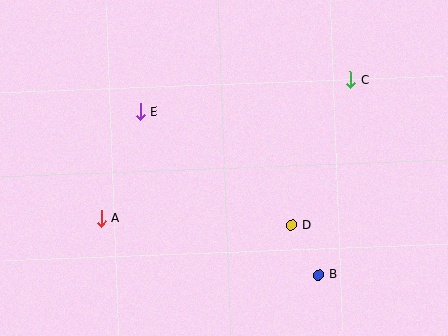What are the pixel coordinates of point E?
Point E is at (140, 112).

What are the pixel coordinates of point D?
Point D is at (292, 225).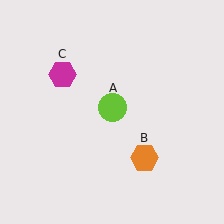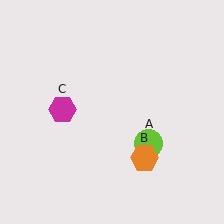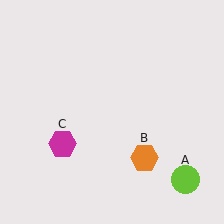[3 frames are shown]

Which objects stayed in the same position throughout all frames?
Orange hexagon (object B) remained stationary.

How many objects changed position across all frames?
2 objects changed position: lime circle (object A), magenta hexagon (object C).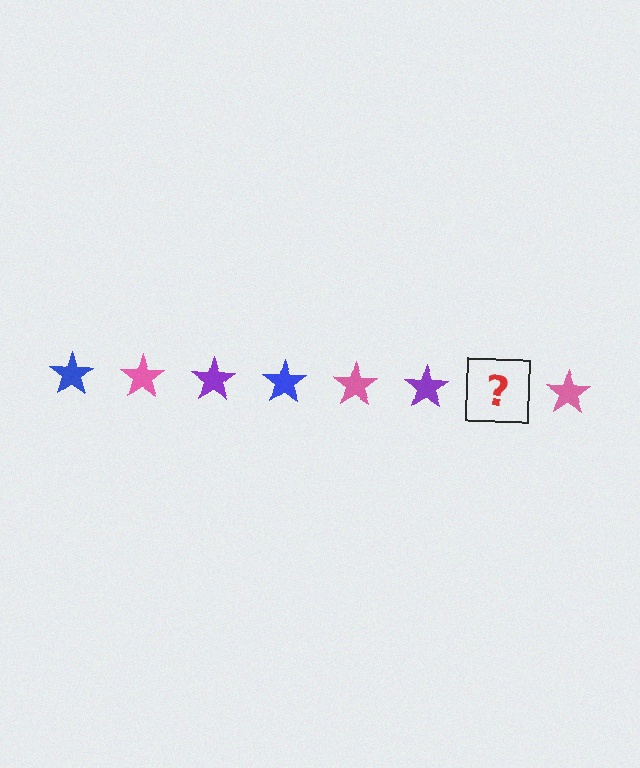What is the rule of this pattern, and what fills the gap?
The rule is that the pattern cycles through blue, pink, purple stars. The gap should be filled with a blue star.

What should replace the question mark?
The question mark should be replaced with a blue star.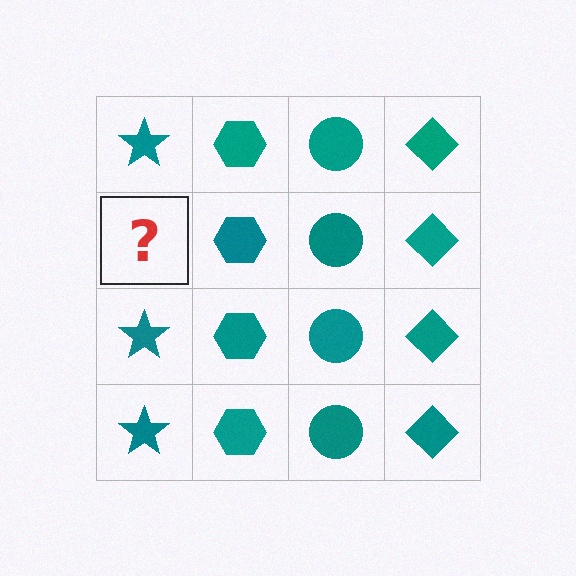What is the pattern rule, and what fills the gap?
The rule is that each column has a consistent shape. The gap should be filled with a teal star.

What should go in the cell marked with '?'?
The missing cell should contain a teal star.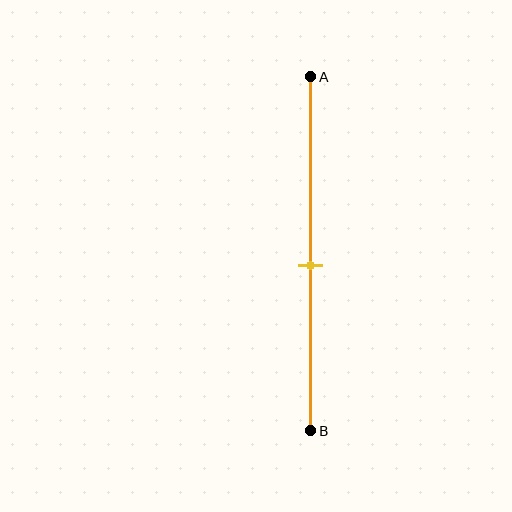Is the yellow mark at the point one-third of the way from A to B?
No, the mark is at about 55% from A, not at the 33% one-third point.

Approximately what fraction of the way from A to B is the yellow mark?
The yellow mark is approximately 55% of the way from A to B.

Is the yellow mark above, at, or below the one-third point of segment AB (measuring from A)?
The yellow mark is below the one-third point of segment AB.